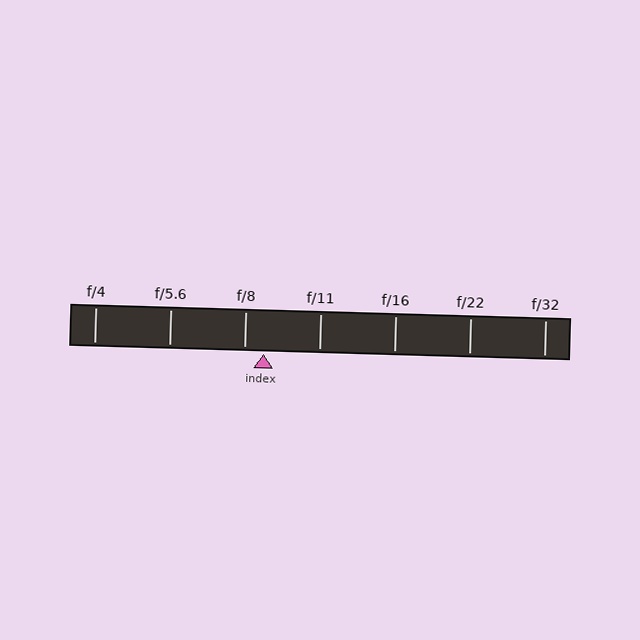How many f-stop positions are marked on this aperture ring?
There are 7 f-stop positions marked.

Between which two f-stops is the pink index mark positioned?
The index mark is between f/8 and f/11.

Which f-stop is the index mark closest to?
The index mark is closest to f/8.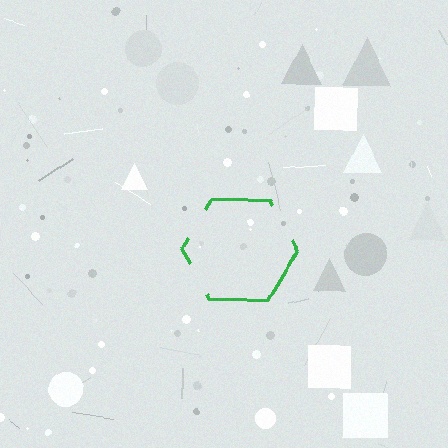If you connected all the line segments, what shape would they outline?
They would outline a hexagon.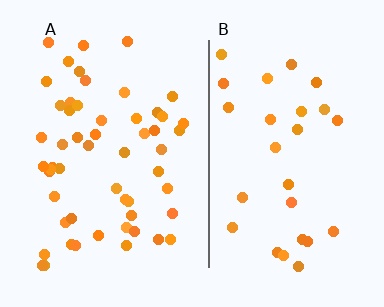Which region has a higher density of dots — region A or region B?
A (the left).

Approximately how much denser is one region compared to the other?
Approximately 2.0× — region A over region B.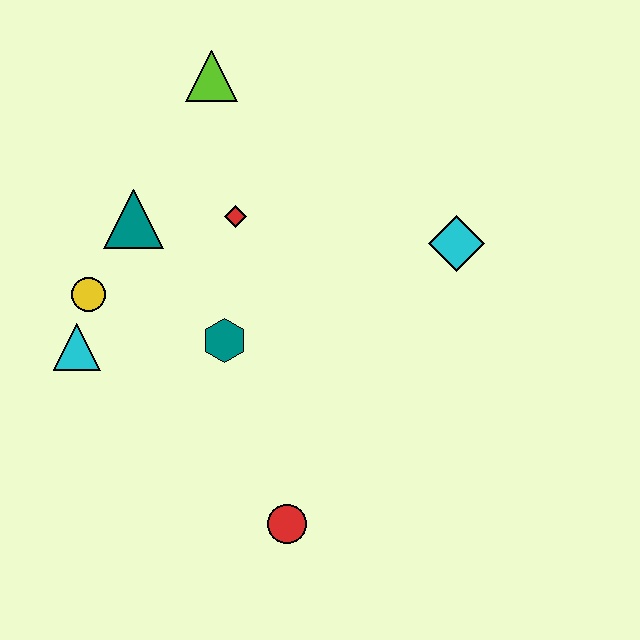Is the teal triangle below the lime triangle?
Yes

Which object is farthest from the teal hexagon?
The lime triangle is farthest from the teal hexagon.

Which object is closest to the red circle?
The teal hexagon is closest to the red circle.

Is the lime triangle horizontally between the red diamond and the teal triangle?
Yes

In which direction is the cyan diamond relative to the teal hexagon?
The cyan diamond is to the right of the teal hexagon.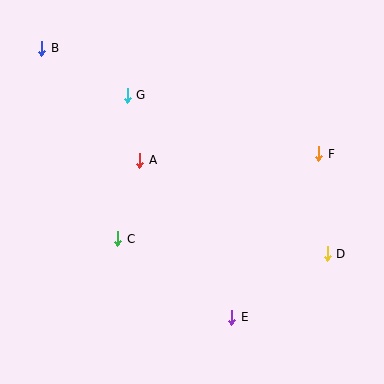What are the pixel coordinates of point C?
Point C is at (118, 239).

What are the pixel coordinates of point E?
Point E is at (232, 317).